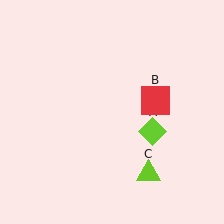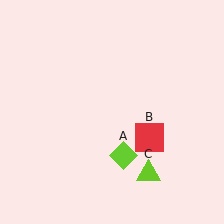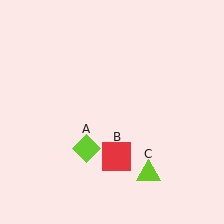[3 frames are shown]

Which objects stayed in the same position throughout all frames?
Lime triangle (object C) remained stationary.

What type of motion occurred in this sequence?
The lime diamond (object A), red square (object B) rotated clockwise around the center of the scene.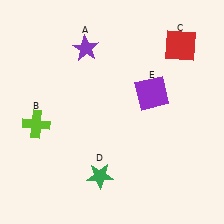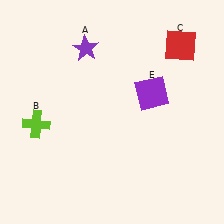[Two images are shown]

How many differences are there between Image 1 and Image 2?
There is 1 difference between the two images.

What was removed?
The green star (D) was removed in Image 2.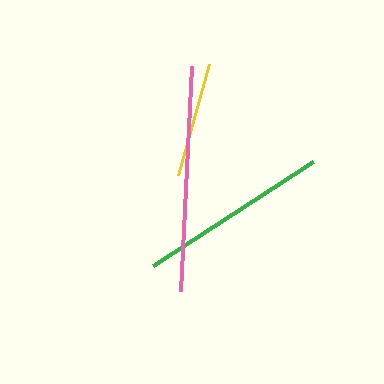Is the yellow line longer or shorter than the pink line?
The pink line is longer than the yellow line.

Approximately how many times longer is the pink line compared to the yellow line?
The pink line is approximately 2.0 times the length of the yellow line.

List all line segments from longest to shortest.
From longest to shortest: pink, green, yellow.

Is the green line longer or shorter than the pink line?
The pink line is longer than the green line.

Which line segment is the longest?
The pink line is the longest at approximately 225 pixels.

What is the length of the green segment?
The green segment is approximately 190 pixels long.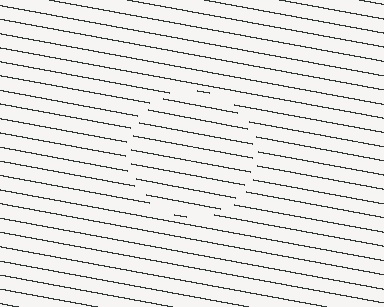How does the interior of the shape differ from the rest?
The interior of the shape contains the same grating, shifted by half a period — the contour is defined by the phase discontinuity where line-ends from the inner and outer gratings abut.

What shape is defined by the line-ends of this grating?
An illusory circle. The interior of the shape contains the same grating, shifted by half a period — the contour is defined by the phase discontinuity where line-ends from the inner and outer gratings abut.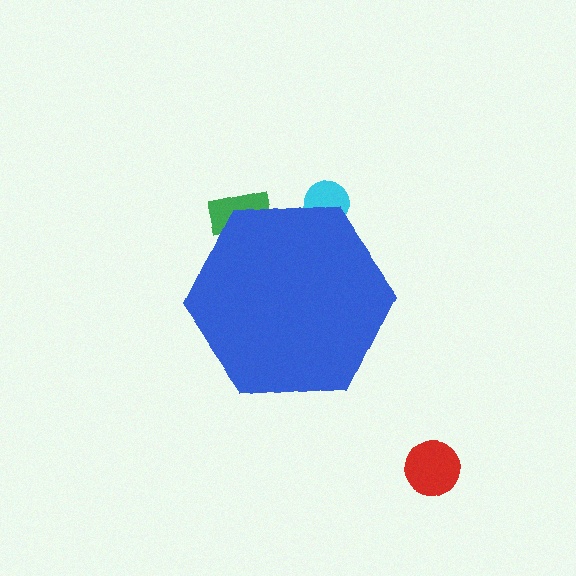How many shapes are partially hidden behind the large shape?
2 shapes are partially hidden.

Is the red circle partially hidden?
No, the red circle is fully visible.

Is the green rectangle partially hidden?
Yes, the green rectangle is partially hidden behind the blue hexagon.